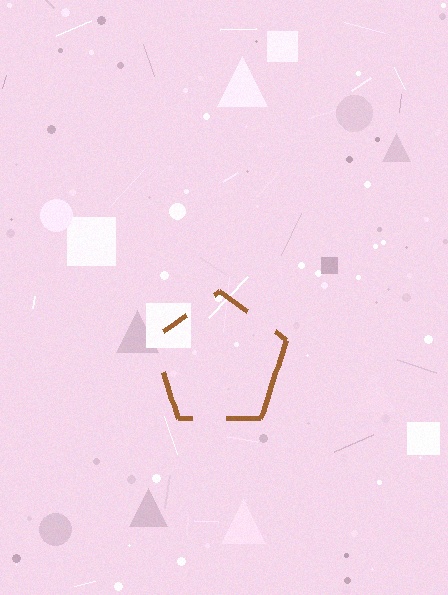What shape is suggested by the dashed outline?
The dashed outline suggests a pentagon.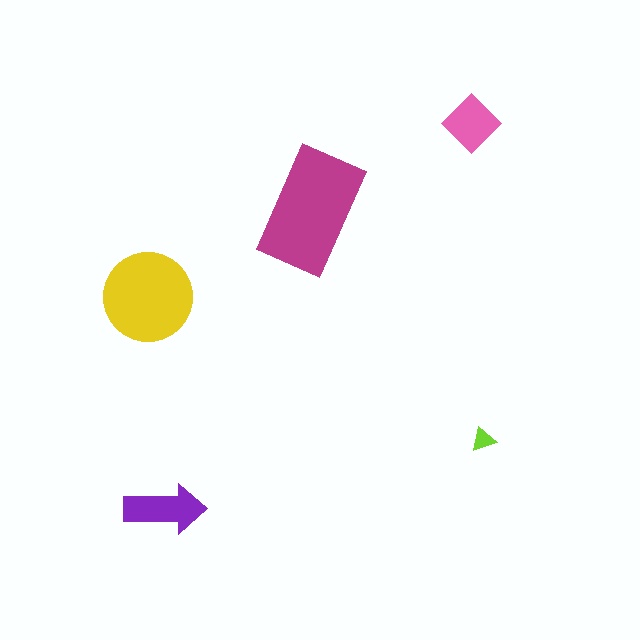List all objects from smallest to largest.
The lime triangle, the pink diamond, the purple arrow, the yellow circle, the magenta rectangle.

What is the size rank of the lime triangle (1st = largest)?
5th.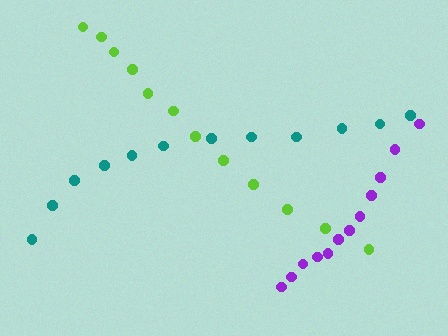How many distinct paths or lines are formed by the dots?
There are 3 distinct paths.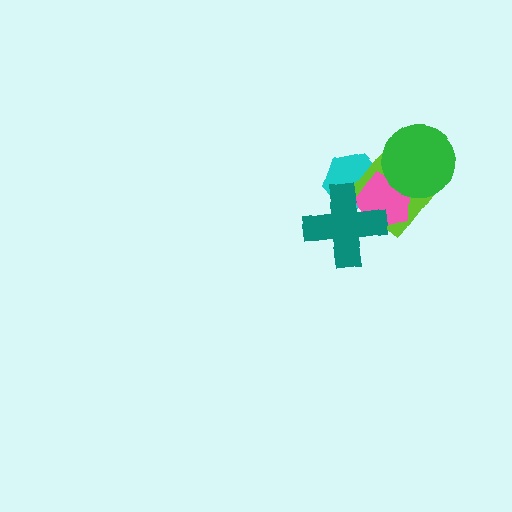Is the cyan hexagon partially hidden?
Yes, it is partially covered by another shape.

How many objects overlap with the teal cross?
3 objects overlap with the teal cross.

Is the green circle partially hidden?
No, no other shape covers it.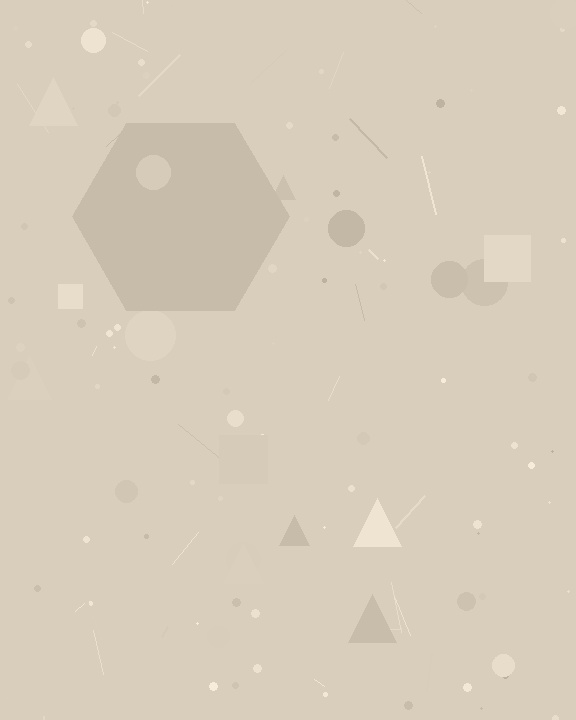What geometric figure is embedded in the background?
A hexagon is embedded in the background.